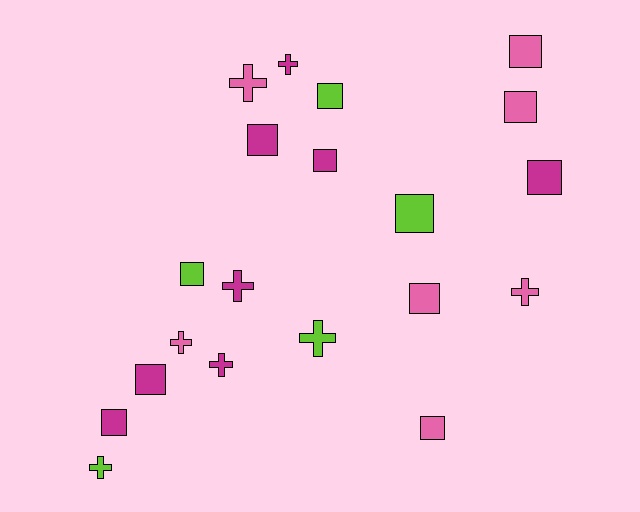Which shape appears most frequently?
Square, with 12 objects.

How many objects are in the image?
There are 20 objects.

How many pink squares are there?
There are 4 pink squares.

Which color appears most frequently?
Magenta, with 8 objects.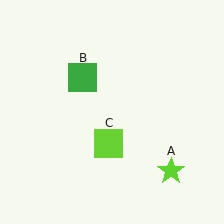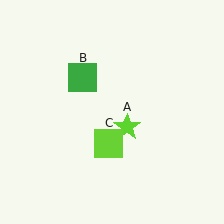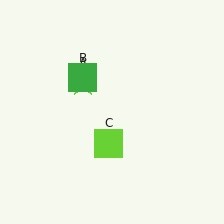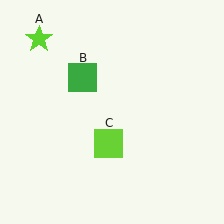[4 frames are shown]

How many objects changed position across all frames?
1 object changed position: lime star (object A).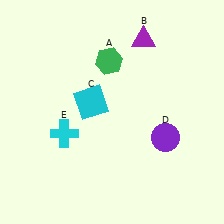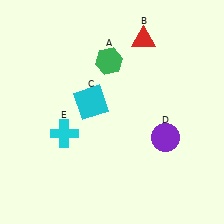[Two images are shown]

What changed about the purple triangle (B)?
In Image 1, B is purple. In Image 2, it changed to red.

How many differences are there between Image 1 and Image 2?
There is 1 difference between the two images.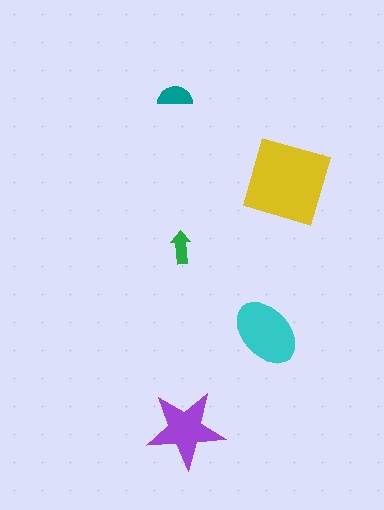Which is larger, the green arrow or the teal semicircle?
The teal semicircle.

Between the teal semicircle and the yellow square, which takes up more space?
The yellow square.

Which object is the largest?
The yellow square.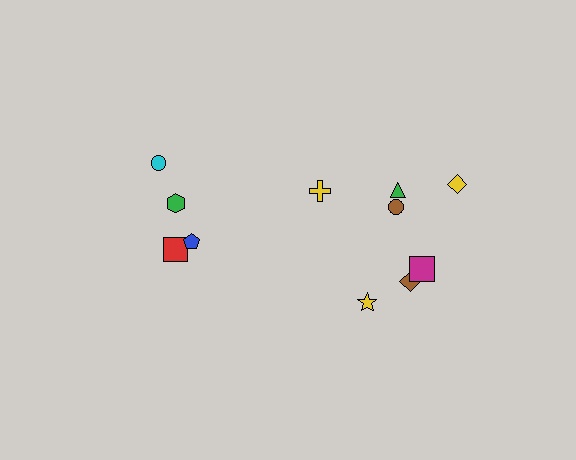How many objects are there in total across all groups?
There are 11 objects.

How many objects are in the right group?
There are 7 objects.